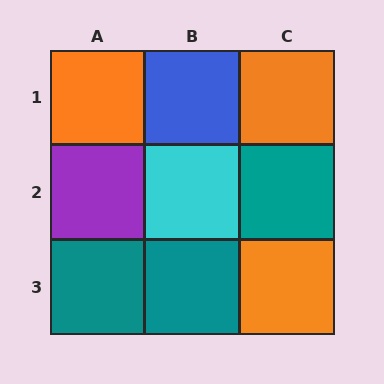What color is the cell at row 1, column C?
Orange.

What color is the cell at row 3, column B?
Teal.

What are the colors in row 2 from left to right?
Purple, cyan, teal.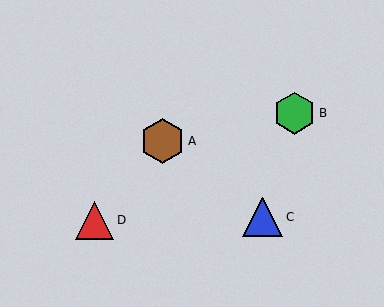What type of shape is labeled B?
Shape B is a green hexagon.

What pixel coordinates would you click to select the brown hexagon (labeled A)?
Click at (163, 141) to select the brown hexagon A.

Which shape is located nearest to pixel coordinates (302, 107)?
The green hexagon (labeled B) at (295, 113) is nearest to that location.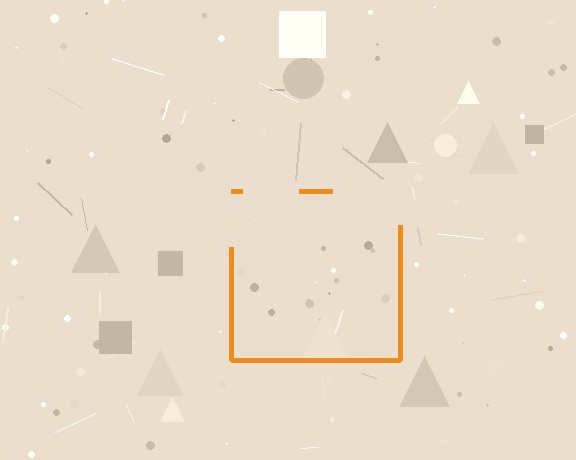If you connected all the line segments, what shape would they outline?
They would outline a square.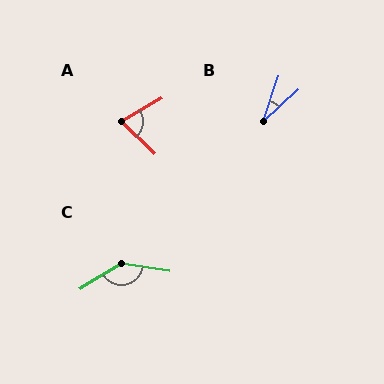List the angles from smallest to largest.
B (29°), A (74°), C (139°).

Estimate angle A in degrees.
Approximately 74 degrees.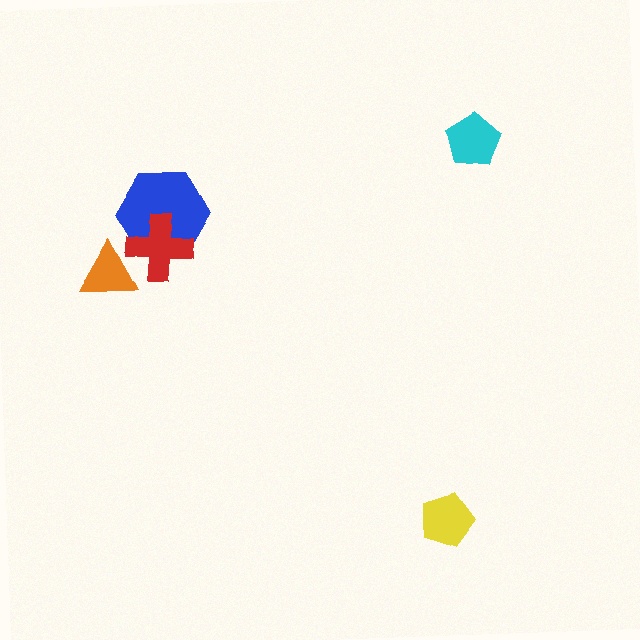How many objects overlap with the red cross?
2 objects overlap with the red cross.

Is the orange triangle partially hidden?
Yes, it is partially covered by another shape.